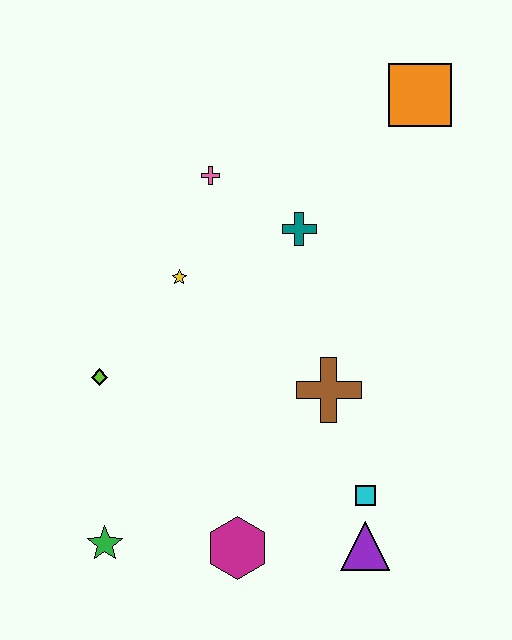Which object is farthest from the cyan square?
The orange square is farthest from the cyan square.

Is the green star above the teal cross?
No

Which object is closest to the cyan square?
The purple triangle is closest to the cyan square.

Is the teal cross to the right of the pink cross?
Yes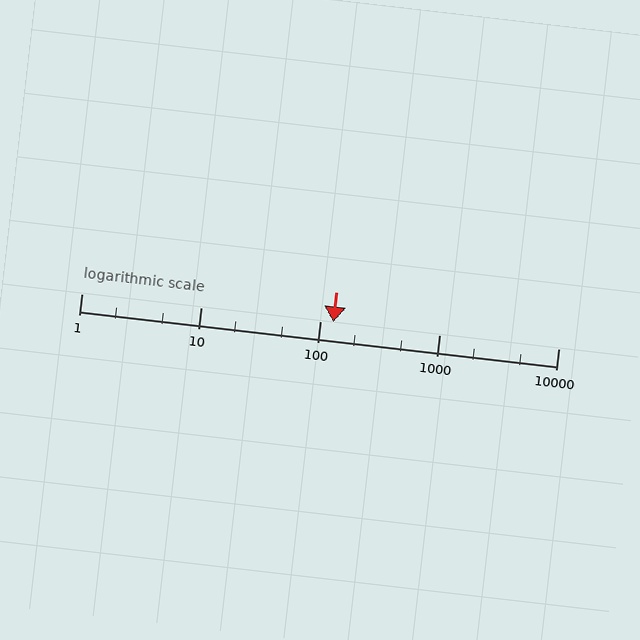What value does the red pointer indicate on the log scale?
The pointer indicates approximately 130.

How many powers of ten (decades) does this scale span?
The scale spans 4 decades, from 1 to 10000.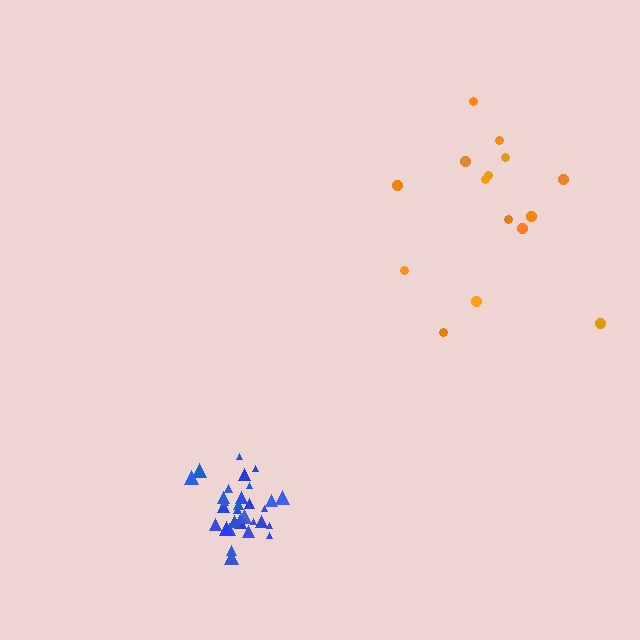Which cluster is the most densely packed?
Blue.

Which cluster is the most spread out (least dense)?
Orange.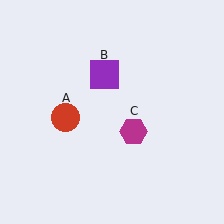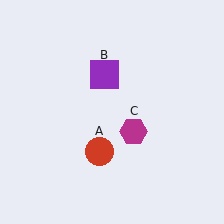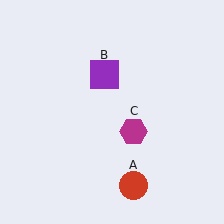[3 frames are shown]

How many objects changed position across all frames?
1 object changed position: red circle (object A).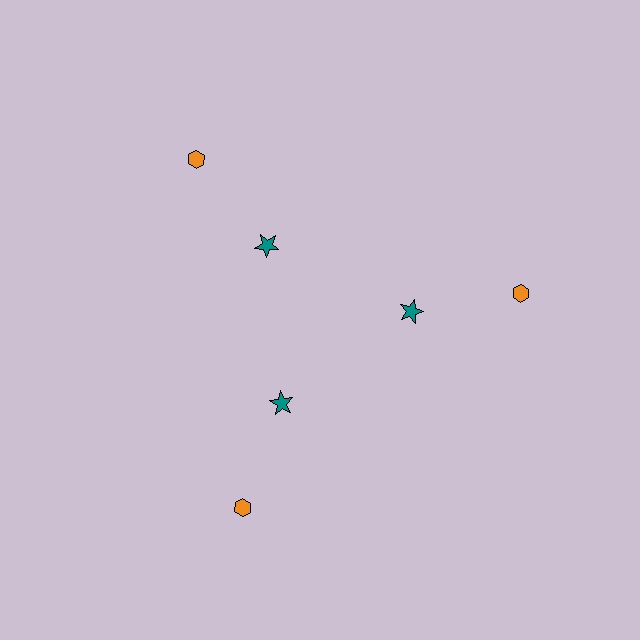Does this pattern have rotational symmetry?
Yes, this pattern has 3-fold rotational symmetry. It looks the same after rotating 120 degrees around the center.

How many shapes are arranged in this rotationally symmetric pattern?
There are 6 shapes, arranged in 3 groups of 2.